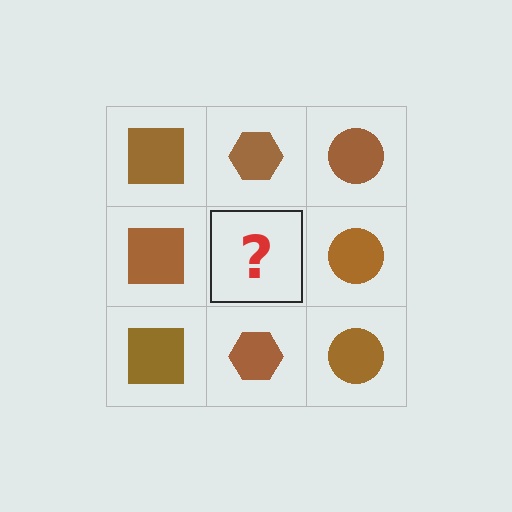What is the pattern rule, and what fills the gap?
The rule is that each column has a consistent shape. The gap should be filled with a brown hexagon.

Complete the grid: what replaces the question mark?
The question mark should be replaced with a brown hexagon.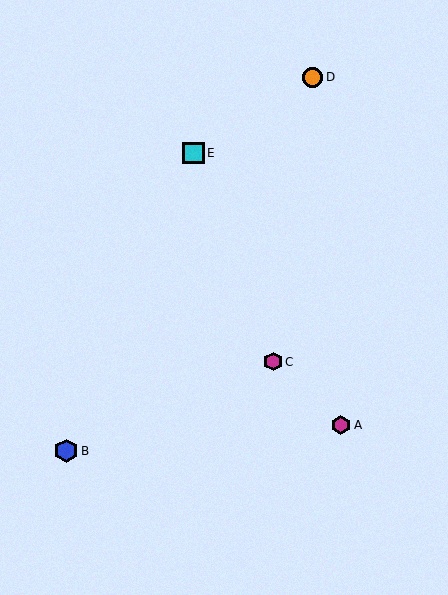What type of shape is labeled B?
Shape B is a blue hexagon.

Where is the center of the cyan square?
The center of the cyan square is at (194, 153).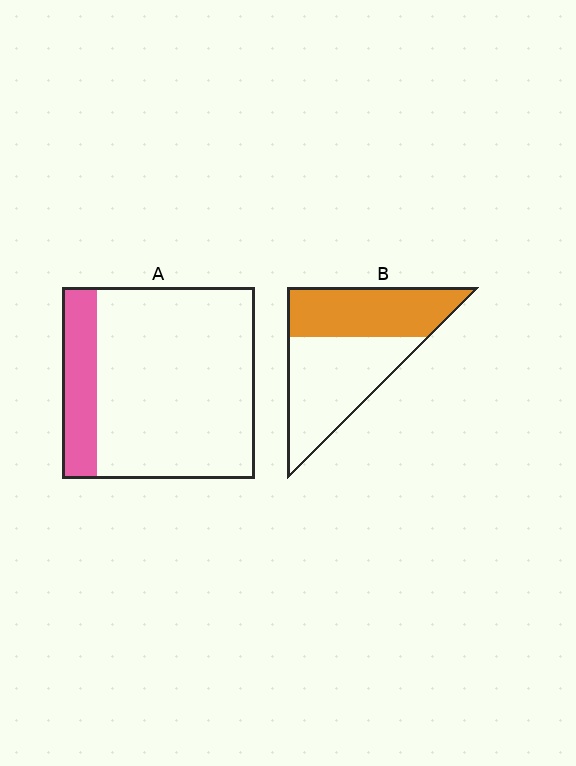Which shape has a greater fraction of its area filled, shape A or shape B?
Shape B.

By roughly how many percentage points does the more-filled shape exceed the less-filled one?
By roughly 25 percentage points (B over A).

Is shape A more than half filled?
No.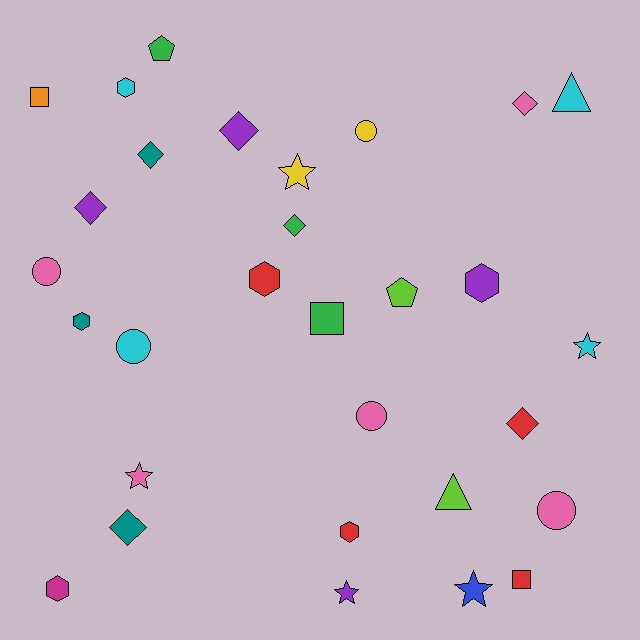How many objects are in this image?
There are 30 objects.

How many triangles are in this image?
There are 2 triangles.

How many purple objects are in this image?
There are 4 purple objects.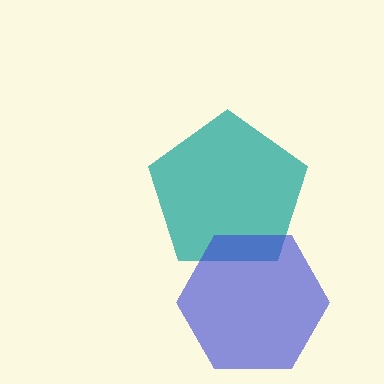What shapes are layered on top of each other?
The layered shapes are: a teal pentagon, a blue hexagon.